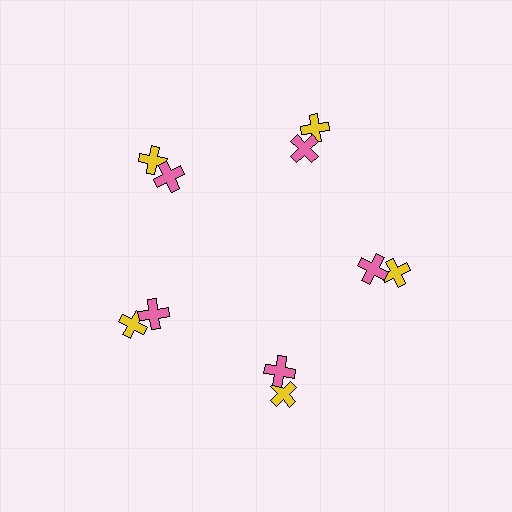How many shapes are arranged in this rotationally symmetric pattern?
There are 10 shapes, arranged in 5 groups of 2.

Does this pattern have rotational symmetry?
Yes, this pattern has 5-fold rotational symmetry. It looks the same after rotating 72 degrees around the center.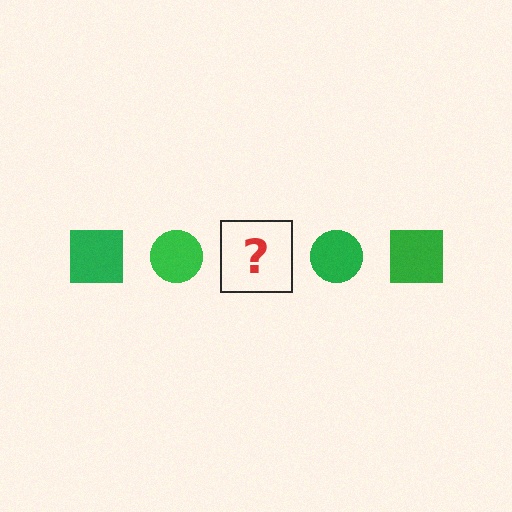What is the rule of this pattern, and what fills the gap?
The rule is that the pattern cycles through square, circle shapes in green. The gap should be filled with a green square.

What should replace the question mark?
The question mark should be replaced with a green square.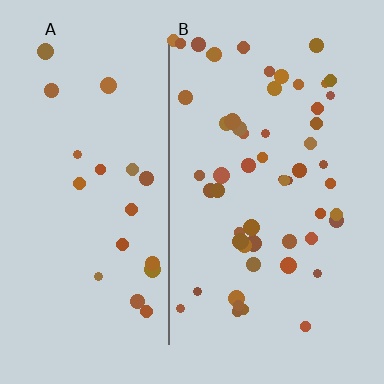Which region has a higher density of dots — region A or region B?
B (the right).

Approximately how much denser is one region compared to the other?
Approximately 2.6× — region B over region A.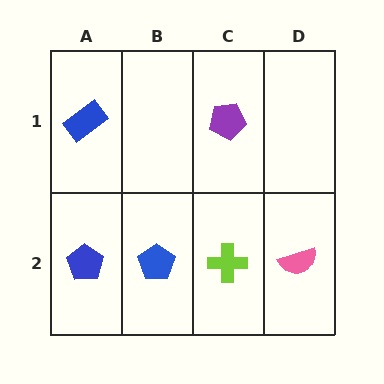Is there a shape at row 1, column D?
No, that cell is empty.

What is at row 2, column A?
A blue pentagon.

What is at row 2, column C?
A lime cross.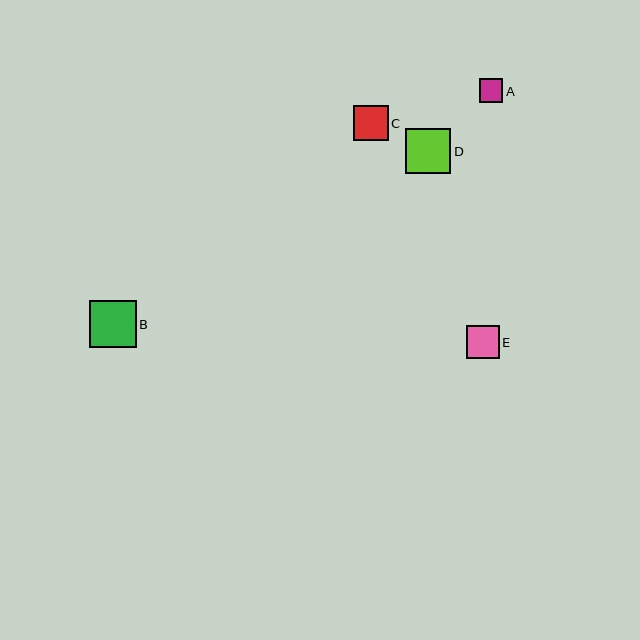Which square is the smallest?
Square A is the smallest with a size of approximately 24 pixels.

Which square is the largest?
Square B is the largest with a size of approximately 47 pixels.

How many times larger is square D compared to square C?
Square D is approximately 1.3 times the size of square C.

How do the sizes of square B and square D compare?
Square B and square D are approximately the same size.